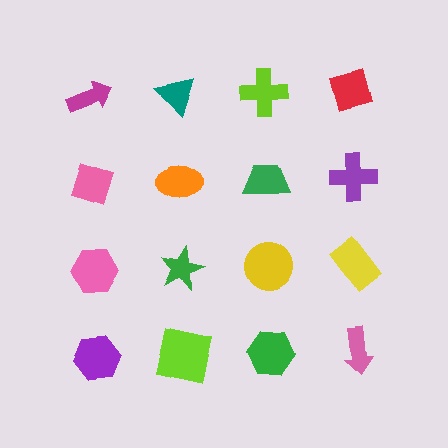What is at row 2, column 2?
An orange ellipse.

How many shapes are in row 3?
4 shapes.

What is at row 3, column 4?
A yellow rectangle.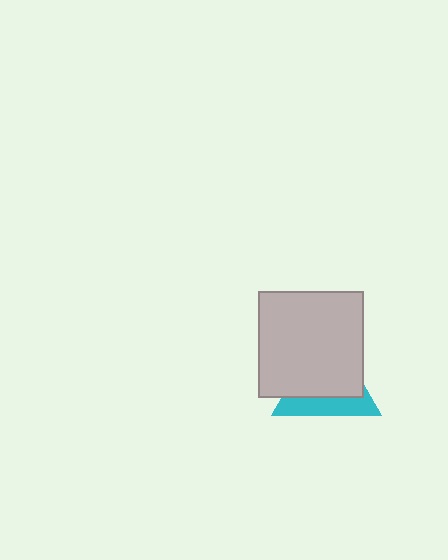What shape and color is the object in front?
The object in front is a light gray square.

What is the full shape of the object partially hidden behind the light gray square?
The partially hidden object is a cyan triangle.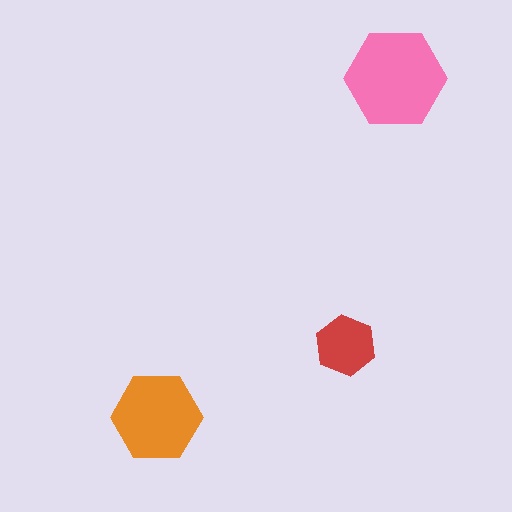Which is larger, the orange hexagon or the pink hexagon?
The pink one.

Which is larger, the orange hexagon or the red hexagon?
The orange one.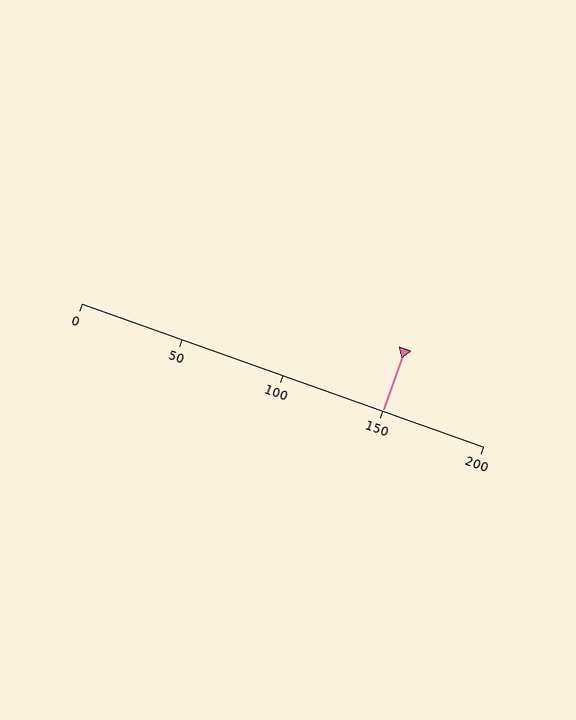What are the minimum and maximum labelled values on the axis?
The axis runs from 0 to 200.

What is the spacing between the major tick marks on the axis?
The major ticks are spaced 50 apart.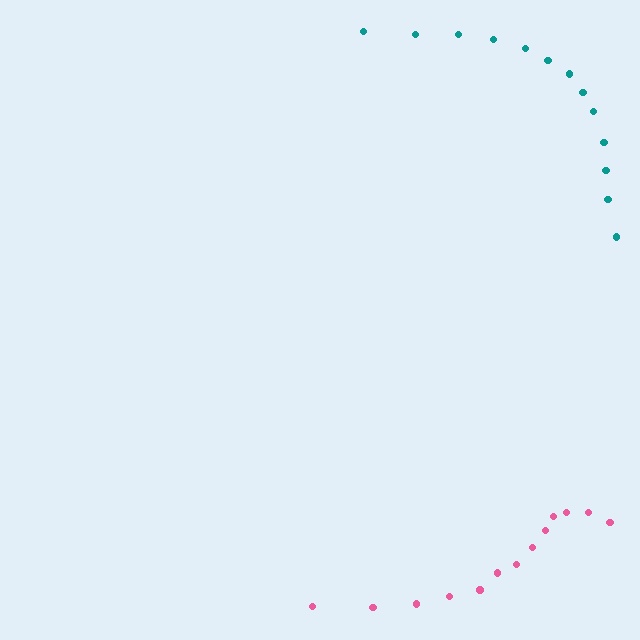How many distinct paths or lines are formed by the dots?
There are 2 distinct paths.